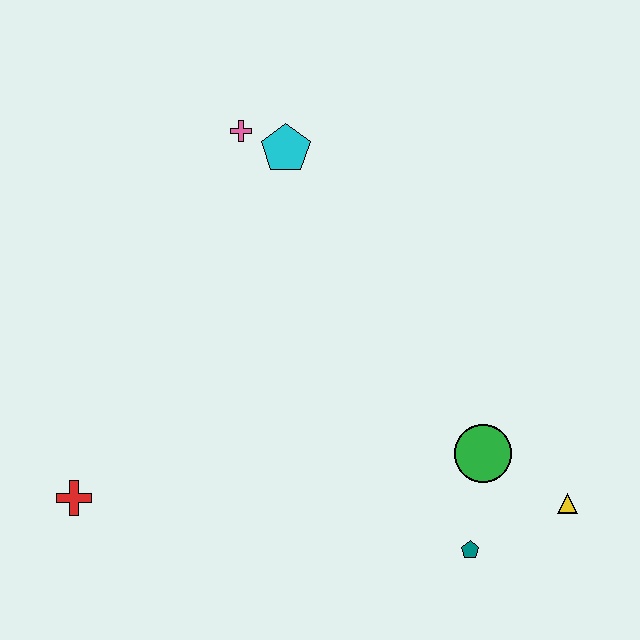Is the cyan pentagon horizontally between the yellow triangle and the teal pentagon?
No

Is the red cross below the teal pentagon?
No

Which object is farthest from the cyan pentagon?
The yellow triangle is farthest from the cyan pentagon.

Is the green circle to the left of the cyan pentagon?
No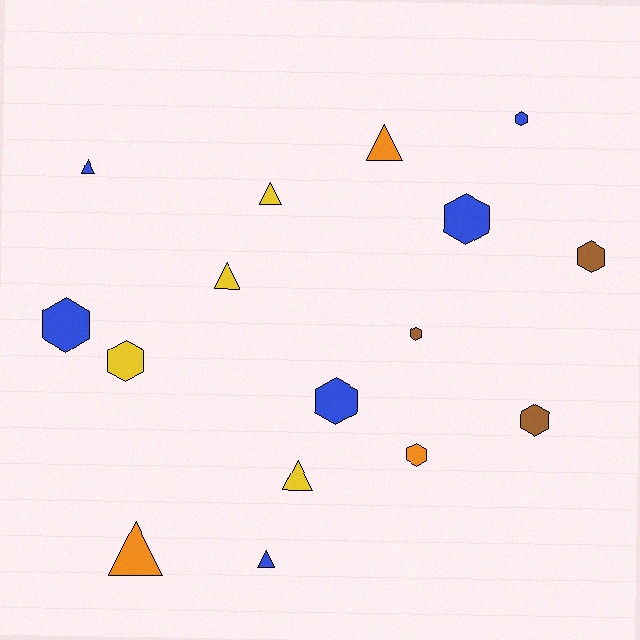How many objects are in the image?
There are 16 objects.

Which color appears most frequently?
Blue, with 6 objects.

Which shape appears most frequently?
Hexagon, with 9 objects.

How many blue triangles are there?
There are 2 blue triangles.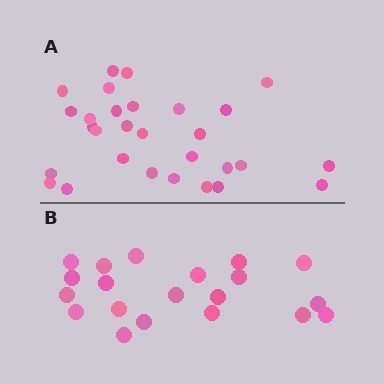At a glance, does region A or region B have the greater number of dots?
Region A (the top region) has more dots.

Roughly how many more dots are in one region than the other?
Region A has roughly 8 or so more dots than region B.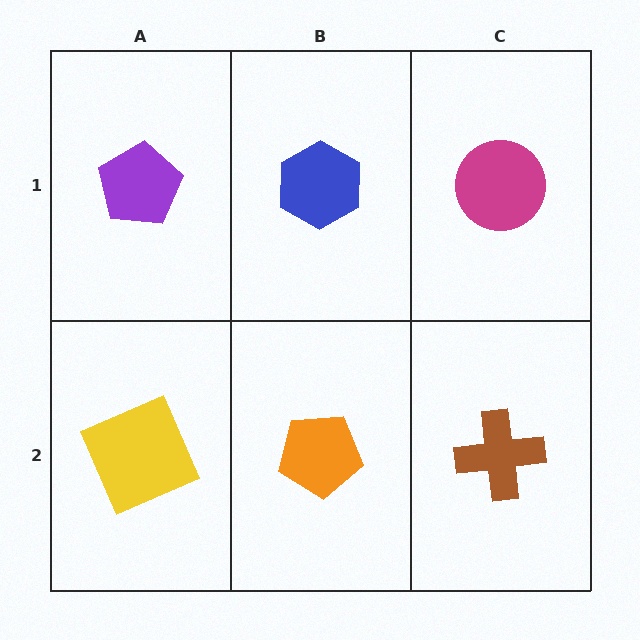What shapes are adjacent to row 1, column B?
An orange pentagon (row 2, column B), a purple pentagon (row 1, column A), a magenta circle (row 1, column C).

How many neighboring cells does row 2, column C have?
2.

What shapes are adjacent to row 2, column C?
A magenta circle (row 1, column C), an orange pentagon (row 2, column B).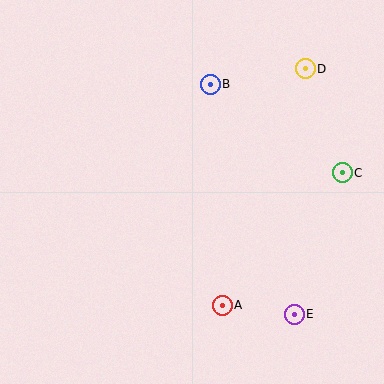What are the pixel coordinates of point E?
Point E is at (294, 314).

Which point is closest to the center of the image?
Point B at (210, 84) is closest to the center.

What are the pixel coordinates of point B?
Point B is at (210, 84).